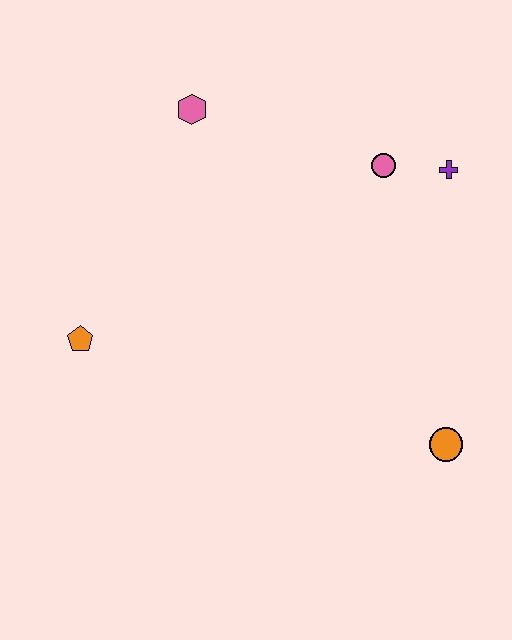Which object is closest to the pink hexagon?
The pink circle is closest to the pink hexagon.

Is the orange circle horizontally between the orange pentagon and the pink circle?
No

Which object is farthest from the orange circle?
The pink hexagon is farthest from the orange circle.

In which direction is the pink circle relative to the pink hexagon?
The pink circle is to the right of the pink hexagon.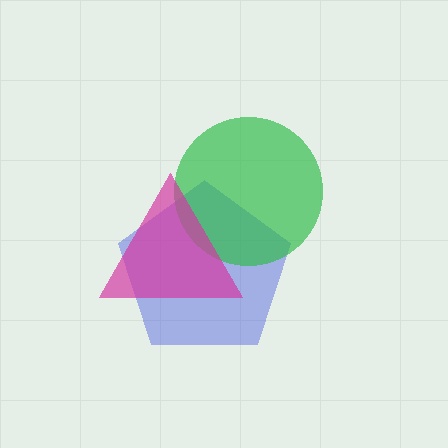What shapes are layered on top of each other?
The layered shapes are: a blue pentagon, a green circle, a magenta triangle.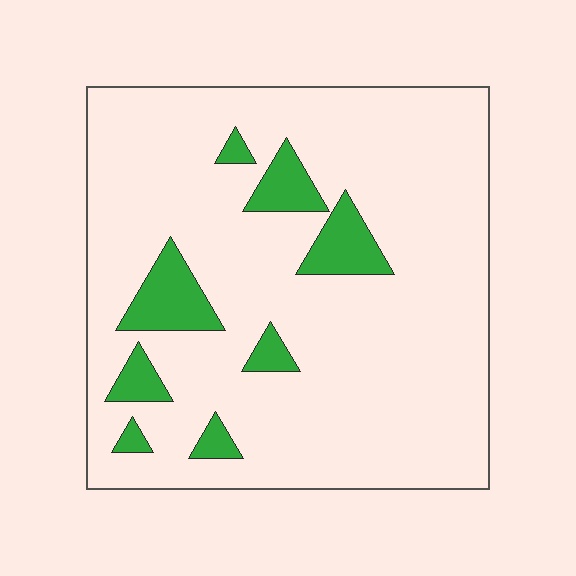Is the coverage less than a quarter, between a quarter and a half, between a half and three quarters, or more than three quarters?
Less than a quarter.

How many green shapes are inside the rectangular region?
8.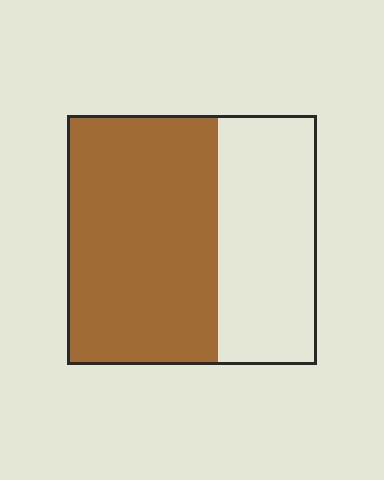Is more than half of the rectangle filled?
Yes.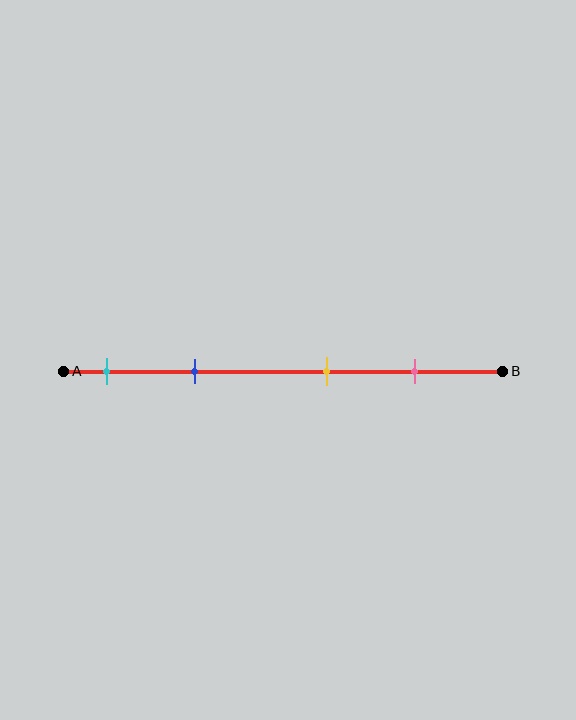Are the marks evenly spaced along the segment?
No, the marks are not evenly spaced.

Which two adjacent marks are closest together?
The cyan and blue marks are the closest adjacent pair.